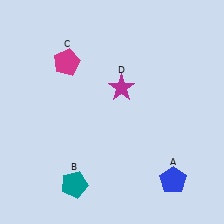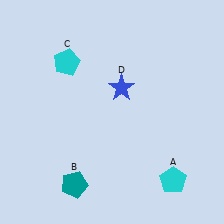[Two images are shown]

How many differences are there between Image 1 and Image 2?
There are 3 differences between the two images.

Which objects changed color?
A changed from blue to cyan. C changed from magenta to cyan. D changed from magenta to blue.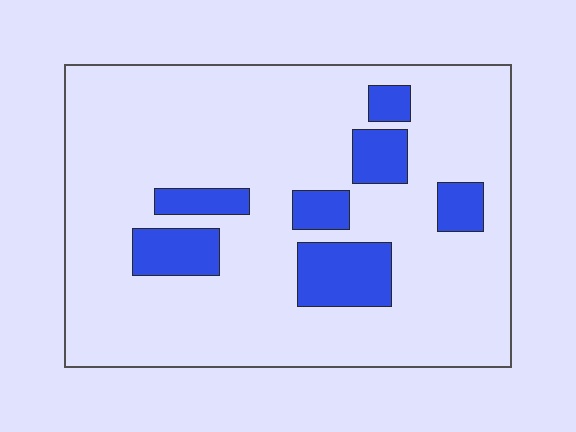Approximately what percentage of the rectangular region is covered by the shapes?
Approximately 15%.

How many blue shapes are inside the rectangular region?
7.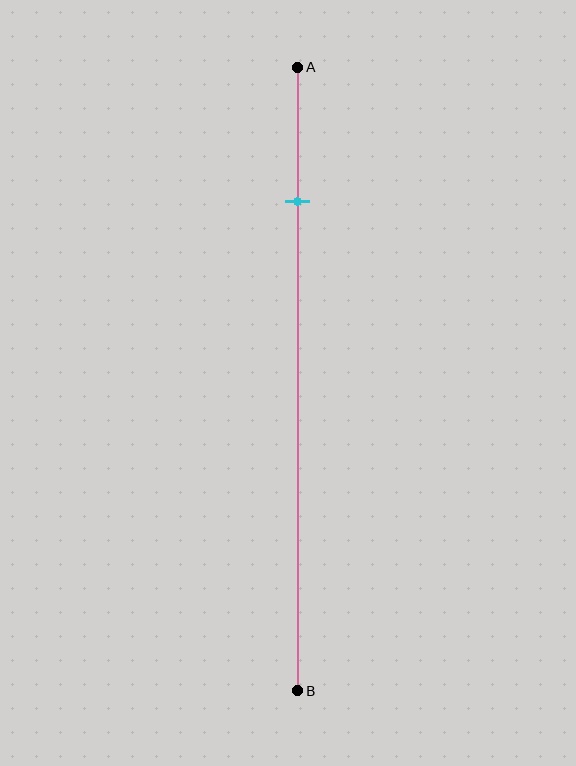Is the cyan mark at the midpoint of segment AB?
No, the mark is at about 20% from A, not at the 50% midpoint.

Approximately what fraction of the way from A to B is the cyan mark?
The cyan mark is approximately 20% of the way from A to B.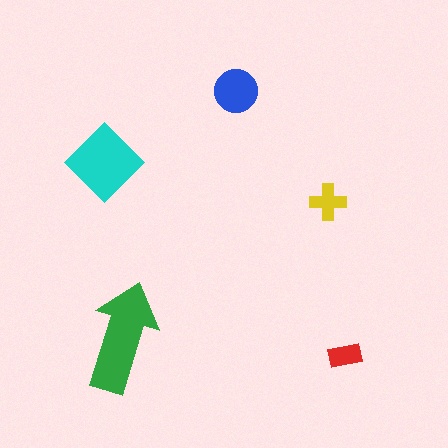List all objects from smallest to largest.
The red rectangle, the yellow cross, the blue circle, the cyan diamond, the green arrow.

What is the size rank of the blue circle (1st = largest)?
3rd.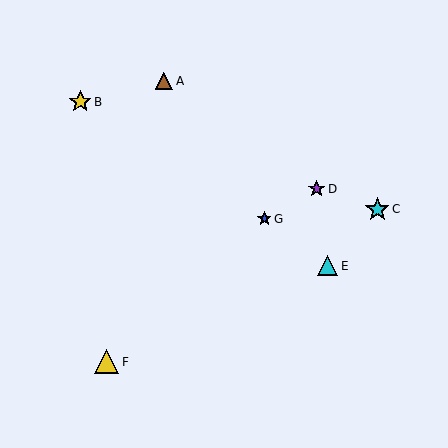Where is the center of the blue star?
The center of the blue star is at (264, 219).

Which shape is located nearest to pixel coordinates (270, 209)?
The blue star (labeled G) at (264, 219) is nearest to that location.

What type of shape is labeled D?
Shape D is a purple star.